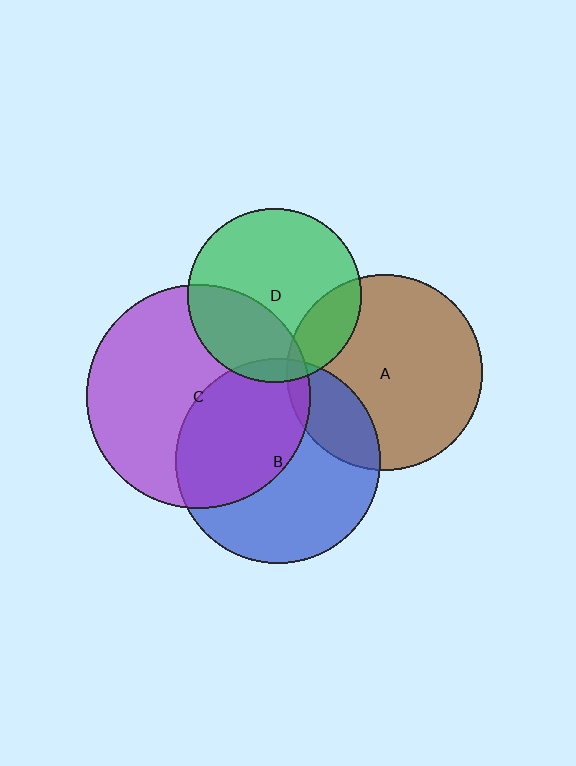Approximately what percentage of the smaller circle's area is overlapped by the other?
Approximately 5%.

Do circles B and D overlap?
Yes.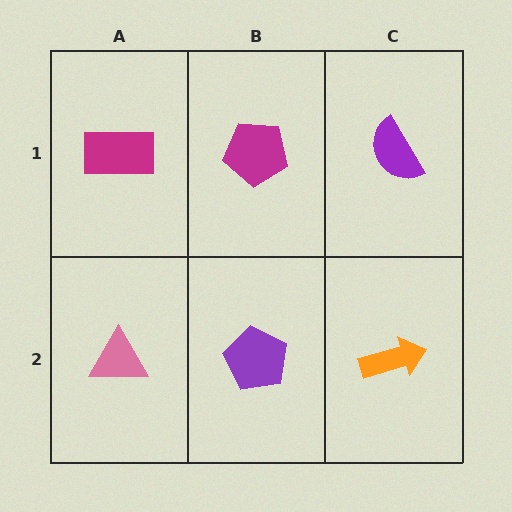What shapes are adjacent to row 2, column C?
A purple semicircle (row 1, column C), a purple pentagon (row 2, column B).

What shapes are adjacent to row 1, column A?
A pink triangle (row 2, column A), a magenta pentagon (row 1, column B).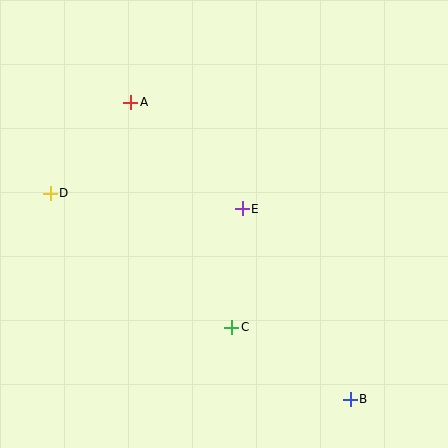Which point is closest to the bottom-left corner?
Point D is closest to the bottom-left corner.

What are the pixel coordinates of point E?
Point E is at (242, 209).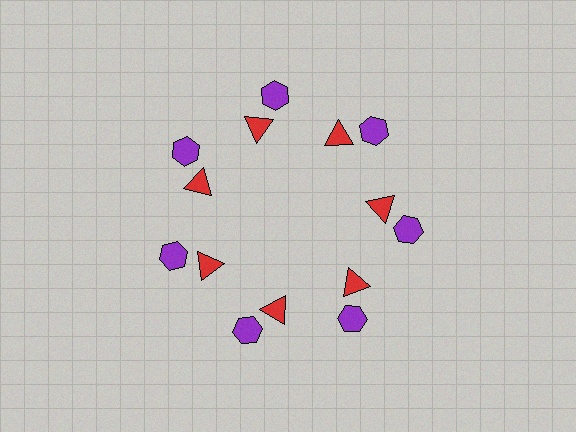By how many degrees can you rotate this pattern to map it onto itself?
The pattern maps onto itself every 51 degrees of rotation.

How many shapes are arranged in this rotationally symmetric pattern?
There are 14 shapes, arranged in 7 groups of 2.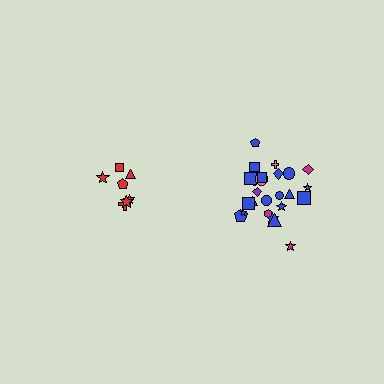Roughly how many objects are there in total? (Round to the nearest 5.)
Roughly 30 objects in total.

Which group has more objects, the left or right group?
The right group.